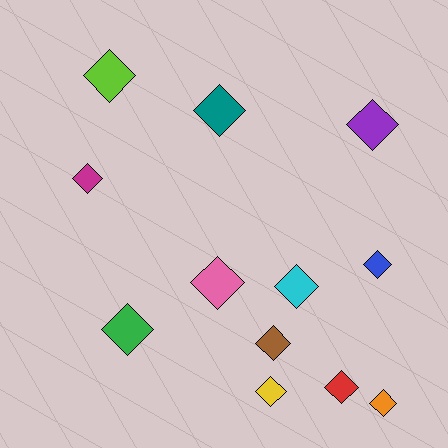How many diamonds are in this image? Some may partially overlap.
There are 12 diamonds.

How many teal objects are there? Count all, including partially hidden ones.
There is 1 teal object.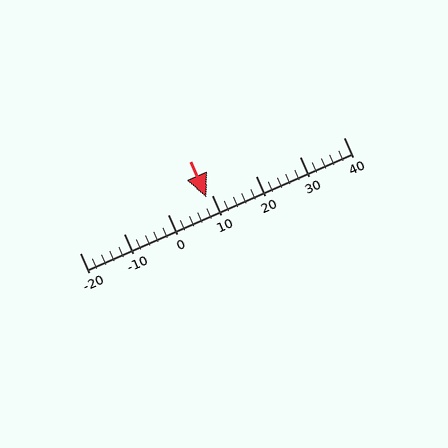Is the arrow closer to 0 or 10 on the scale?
The arrow is closer to 10.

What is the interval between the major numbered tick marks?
The major tick marks are spaced 10 units apart.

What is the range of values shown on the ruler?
The ruler shows values from -20 to 40.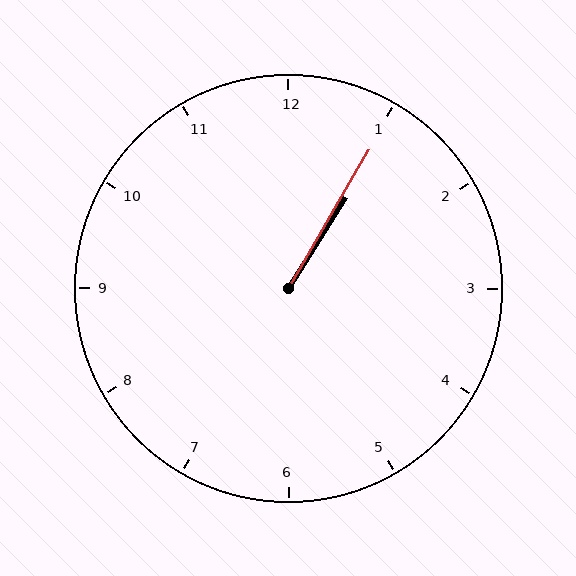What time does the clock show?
1:05.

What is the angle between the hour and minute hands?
Approximately 2 degrees.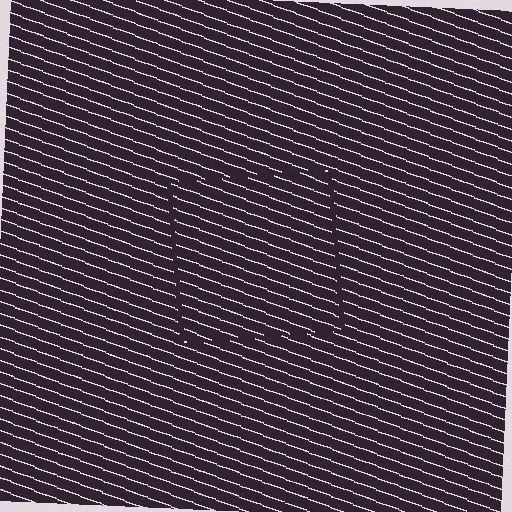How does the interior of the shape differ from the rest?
The interior of the shape contains the same grating, shifted by half a period — the contour is defined by the phase discontinuity where line-ends from the inner and outer gratings abut.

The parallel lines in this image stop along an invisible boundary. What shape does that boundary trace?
An illusory square. The interior of the shape contains the same grating, shifted by half a period — the contour is defined by the phase discontinuity where line-ends from the inner and outer gratings abut.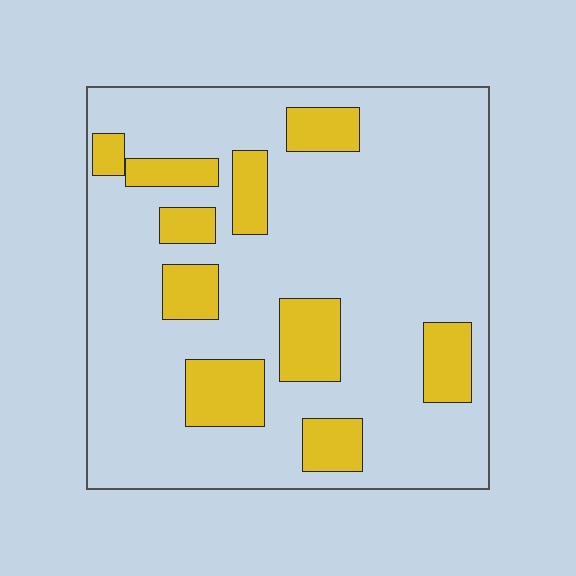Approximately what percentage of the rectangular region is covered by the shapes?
Approximately 20%.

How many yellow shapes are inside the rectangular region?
10.